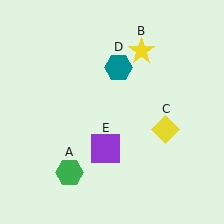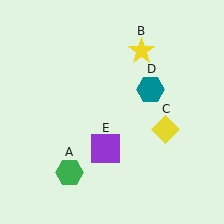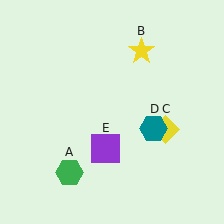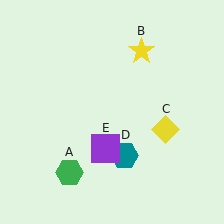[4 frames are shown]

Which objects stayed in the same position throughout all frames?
Green hexagon (object A) and yellow star (object B) and yellow diamond (object C) and purple square (object E) remained stationary.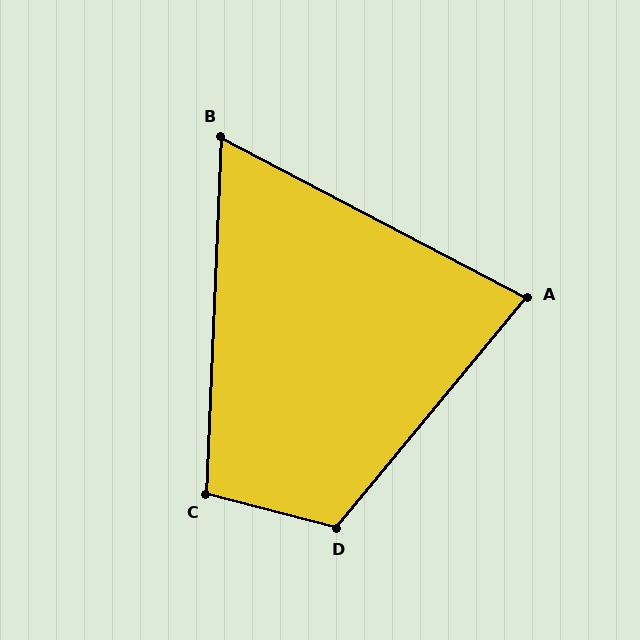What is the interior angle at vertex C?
Approximately 102 degrees (obtuse).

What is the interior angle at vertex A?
Approximately 78 degrees (acute).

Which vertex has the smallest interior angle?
B, at approximately 65 degrees.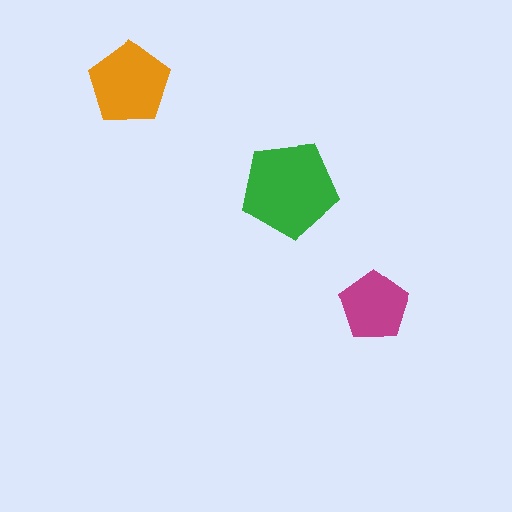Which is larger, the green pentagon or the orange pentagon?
The green one.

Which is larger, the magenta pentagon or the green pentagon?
The green one.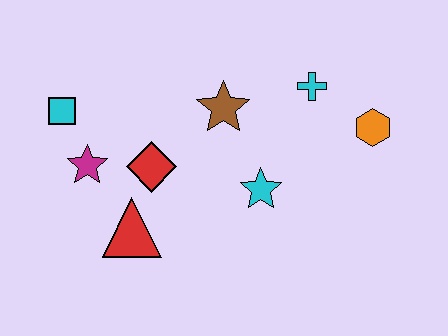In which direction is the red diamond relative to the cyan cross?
The red diamond is to the left of the cyan cross.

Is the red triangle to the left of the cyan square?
No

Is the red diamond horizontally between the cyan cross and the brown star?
No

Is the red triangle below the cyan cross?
Yes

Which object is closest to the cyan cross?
The orange hexagon is closest to the cyan cross.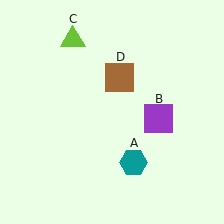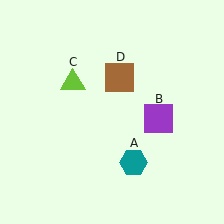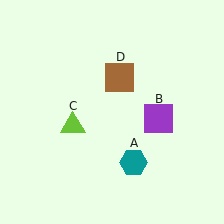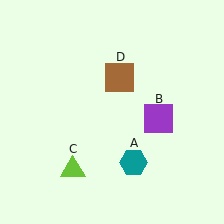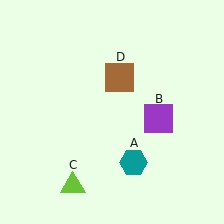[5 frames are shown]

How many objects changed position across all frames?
1 object changed position: lime triangle (object C).